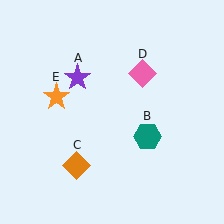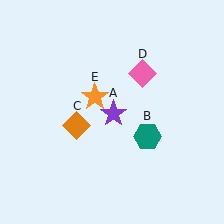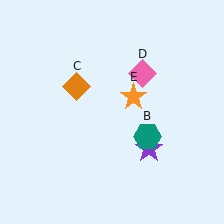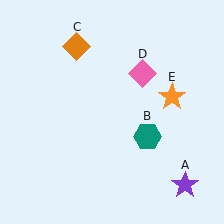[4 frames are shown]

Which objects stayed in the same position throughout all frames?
Teal hexagon (object B) and pink diamond (object D) remained stationary.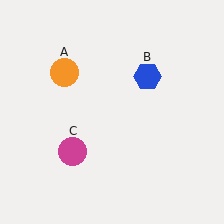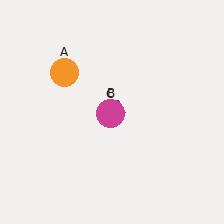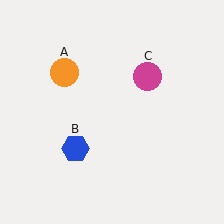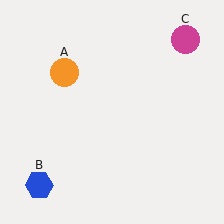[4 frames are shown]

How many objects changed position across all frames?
2 objects changed position: blue hexagon (object B), magenta circle (object C).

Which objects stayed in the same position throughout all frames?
Orange circle (object A) remained stationary.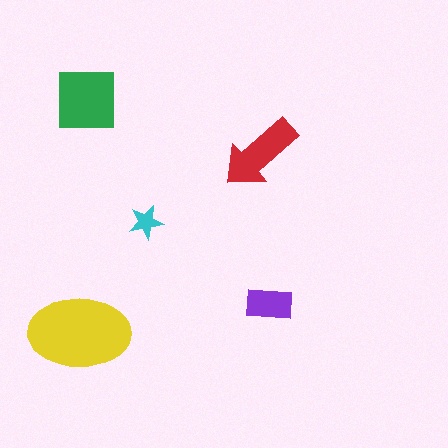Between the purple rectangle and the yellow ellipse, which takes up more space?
The yellow ellipse.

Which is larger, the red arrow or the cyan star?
The red arrow.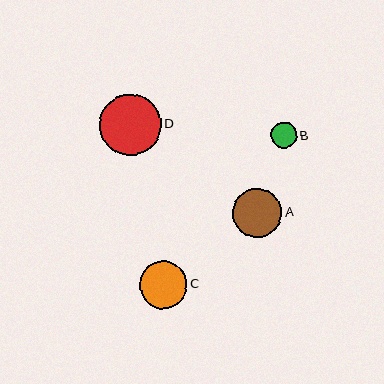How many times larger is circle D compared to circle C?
Circle D is approximately 1.3 times the size of circle C.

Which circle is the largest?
Circle D is the largest with a size of approximately 61 pixels.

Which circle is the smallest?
Circle B is the smallest with a size of approximately 26 pixels.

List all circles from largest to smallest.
From largest to smallest: D, A, C, B.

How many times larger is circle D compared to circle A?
Circle D is approximately 1.2 times the size of circle A.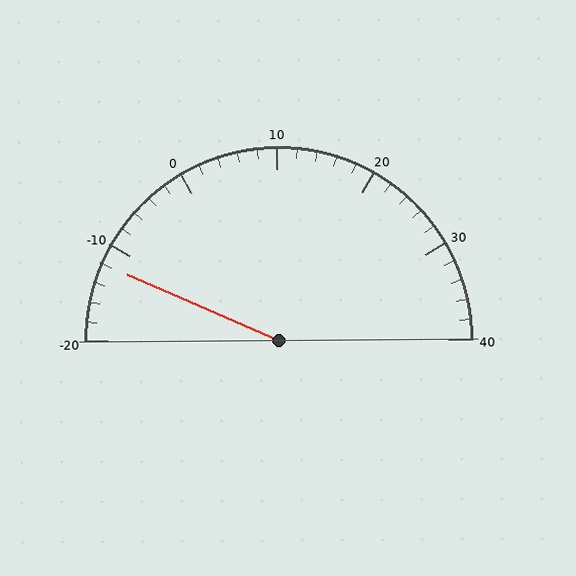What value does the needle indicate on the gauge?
The needle indicates approximately -12.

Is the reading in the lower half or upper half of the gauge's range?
The reading is in the lower half of the range (-20 to 40).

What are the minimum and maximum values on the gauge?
The gauge ranges from -20 to 40.